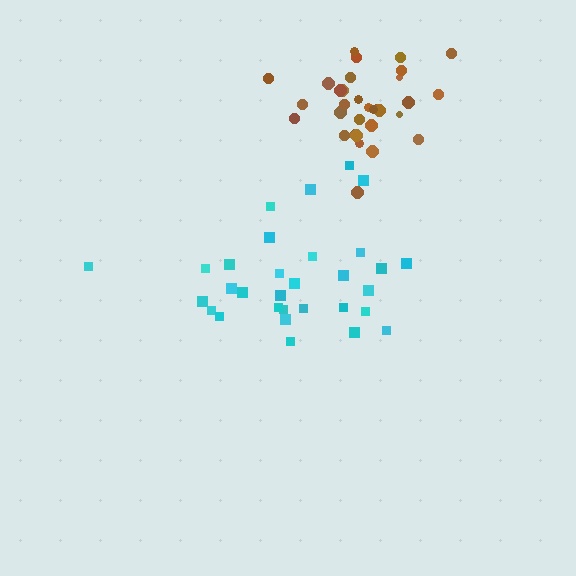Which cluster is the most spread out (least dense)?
Cyan.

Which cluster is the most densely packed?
Brown.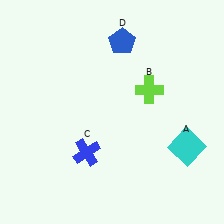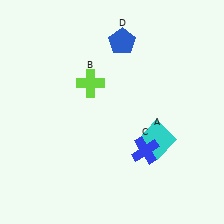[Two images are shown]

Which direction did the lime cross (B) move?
The lime cross (B) moved left.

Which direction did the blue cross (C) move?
The blue cross (C) moved right.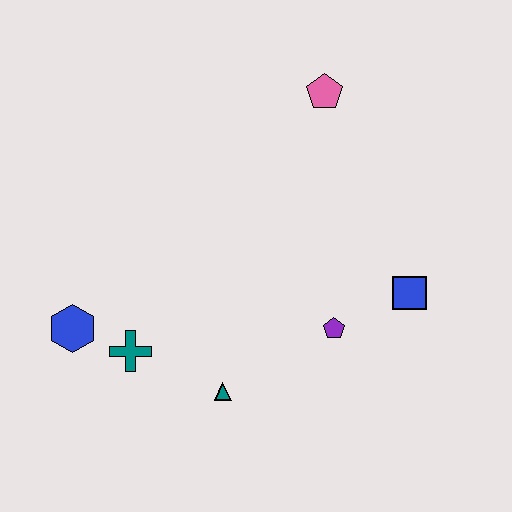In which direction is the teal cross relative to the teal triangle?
The teal cross is to the left of the teal triangle.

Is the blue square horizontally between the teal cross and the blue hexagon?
No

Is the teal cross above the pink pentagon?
No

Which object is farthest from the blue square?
The blue hexagon is farthest from the blue square.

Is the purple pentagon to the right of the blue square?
No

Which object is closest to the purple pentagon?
The blue square is closest to the purple pentagon.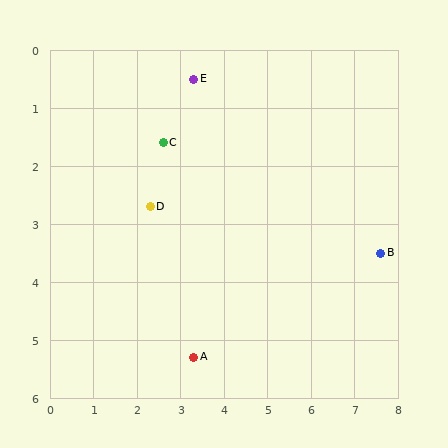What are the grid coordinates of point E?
Point E is at approximately (3.3, 0.5).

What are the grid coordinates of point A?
Point A is at approximately (3.3, 5.3).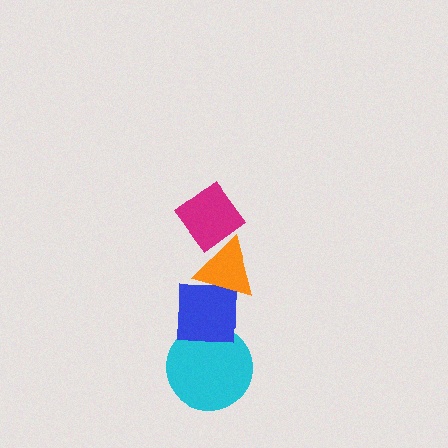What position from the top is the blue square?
The blue square is 3rd from the top.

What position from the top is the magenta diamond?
The magenta diamond is 1st from the top.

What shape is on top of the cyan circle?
The blue square is on top of the cyan circle.